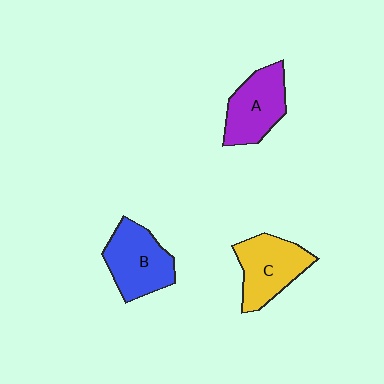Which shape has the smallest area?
Shape A (purple).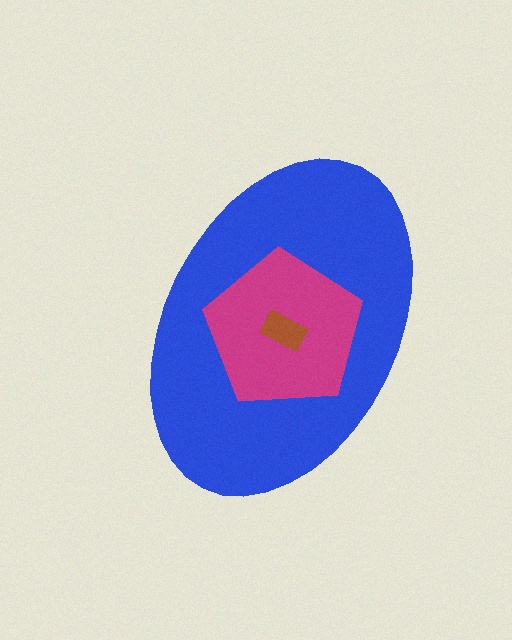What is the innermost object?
The brown rectangle.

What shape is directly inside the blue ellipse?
The magenta pentagon.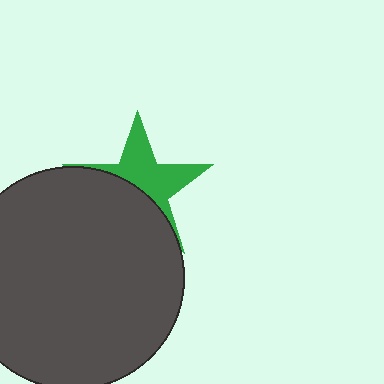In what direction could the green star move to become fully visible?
The green star could move up. That would shift it out from behind the dark gray circle entirely.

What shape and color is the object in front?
The object in front is a dark gray circle.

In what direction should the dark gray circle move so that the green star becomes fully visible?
The dark gray circle should move down. That is the shortest direction to clear the overlap and leave the green star fully visible.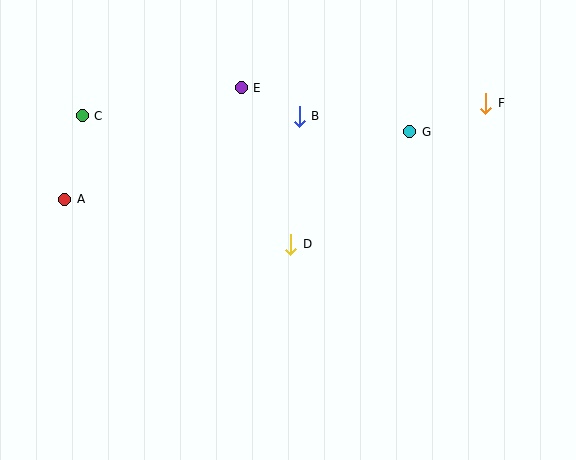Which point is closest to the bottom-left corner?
Point A is closest to the bottom-left corner.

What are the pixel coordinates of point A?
Point A is at (65, 199).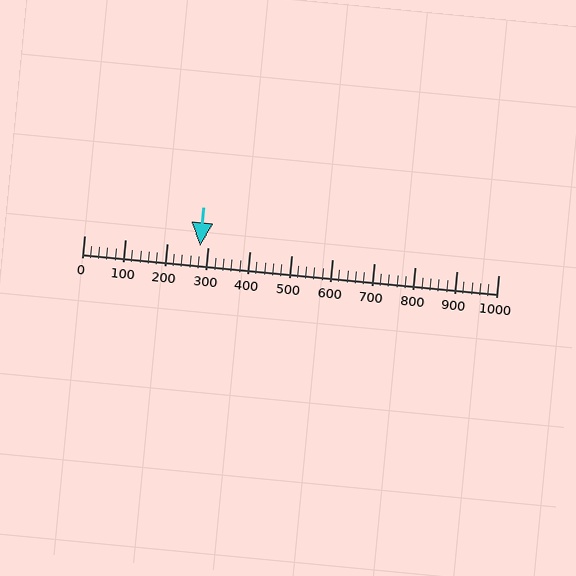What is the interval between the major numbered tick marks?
The major tick marks are spaced 100 units apart.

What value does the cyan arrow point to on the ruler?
The cyan arrow points to approximately 281.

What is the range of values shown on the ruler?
The ruler shows values from 0 to 1000.